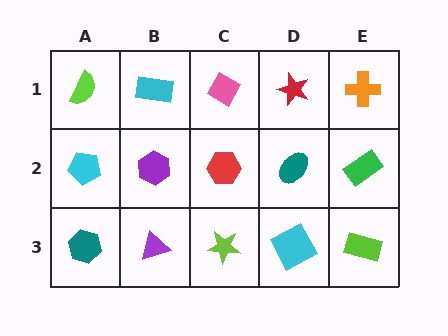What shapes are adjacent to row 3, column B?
A purple hexagon (row 2, column B), a teal hexagon (row 3, column A), a lime star (row 3, column C).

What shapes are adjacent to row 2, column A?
A lime semicircle (row 1, column A), a teal hexagon (row 3, column A), a purple hexagon (row 2, column B).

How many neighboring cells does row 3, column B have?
3.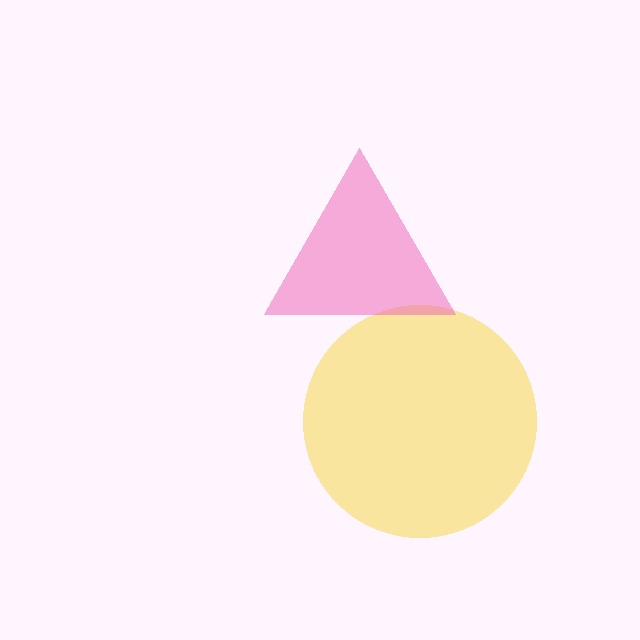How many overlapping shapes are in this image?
There are 2 overlapping shapes in the image.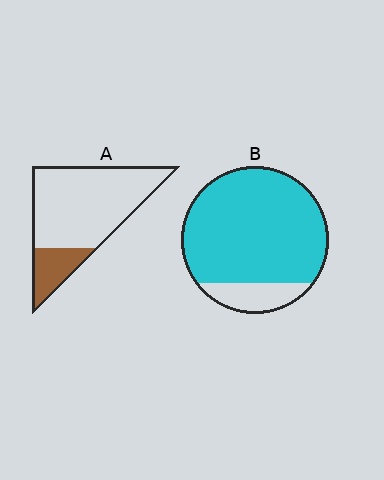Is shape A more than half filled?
No.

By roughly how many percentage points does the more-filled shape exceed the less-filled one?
By roughly 65 percentage points (B over A).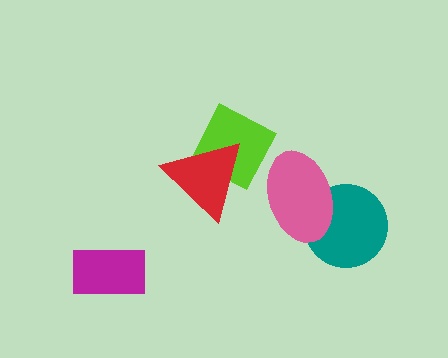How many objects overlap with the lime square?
1 object overlaps with the lime square.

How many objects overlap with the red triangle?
1 object overlaps with the red triangle.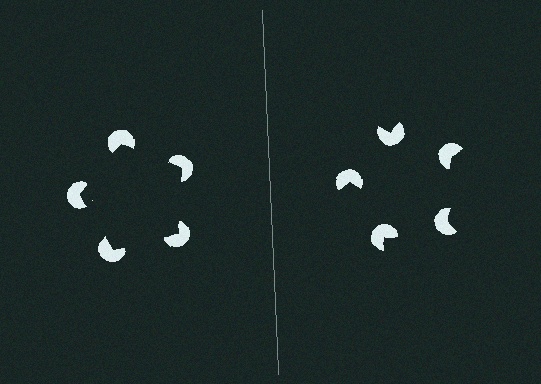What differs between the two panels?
The pac-man discs are positioned identically on both sides; only the wedge orientations differ. On the left they align to a pentagon; on the right they are misaligned.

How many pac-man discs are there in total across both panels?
10 — 5 on each side.